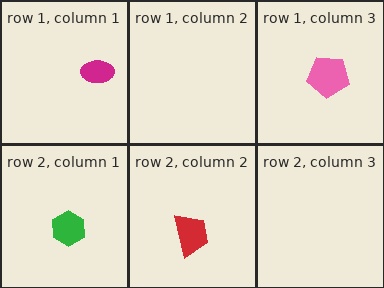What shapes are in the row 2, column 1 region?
The green hexagon.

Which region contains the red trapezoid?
The row 2, column 2 region.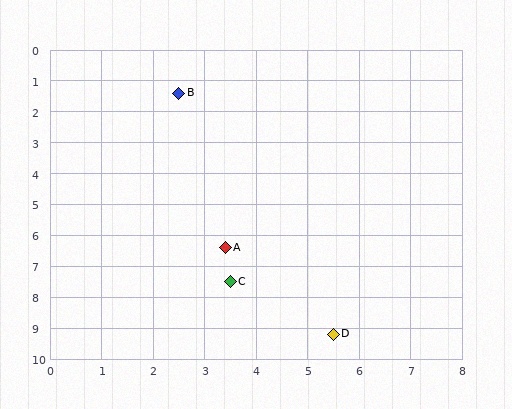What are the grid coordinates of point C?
Point C is at approximately (3.5, 7.5).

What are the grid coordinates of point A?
Point A is at approximately (3.4, 6.4).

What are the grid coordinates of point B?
Point B is at approximately (2.5, 1.4).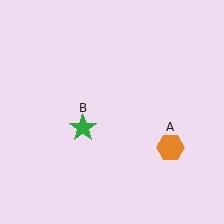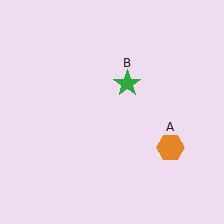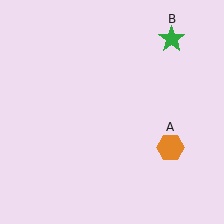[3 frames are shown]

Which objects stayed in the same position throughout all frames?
Orange hexagon (object A) remained stationary.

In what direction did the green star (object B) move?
The green star (object B) moved up and to the right.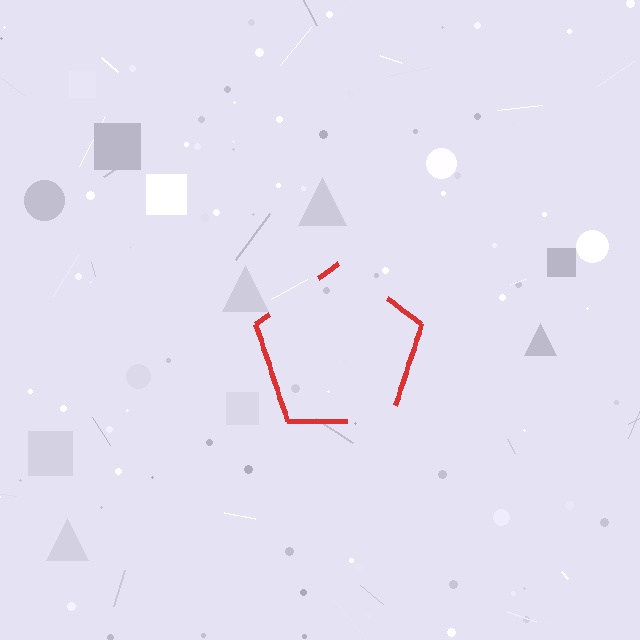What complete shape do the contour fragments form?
The contour fragments form a pentagon.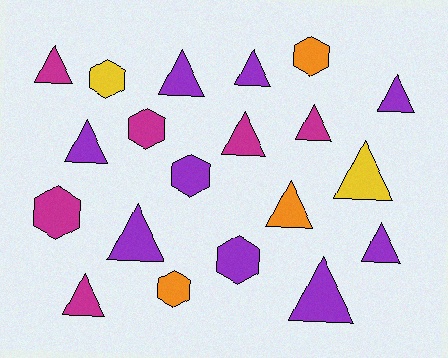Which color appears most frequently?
Purple, with 9 objects.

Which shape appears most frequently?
Triangle, with 13 objects.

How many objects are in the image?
There are 20 objects.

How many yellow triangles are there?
There is 1 yellow triangle.